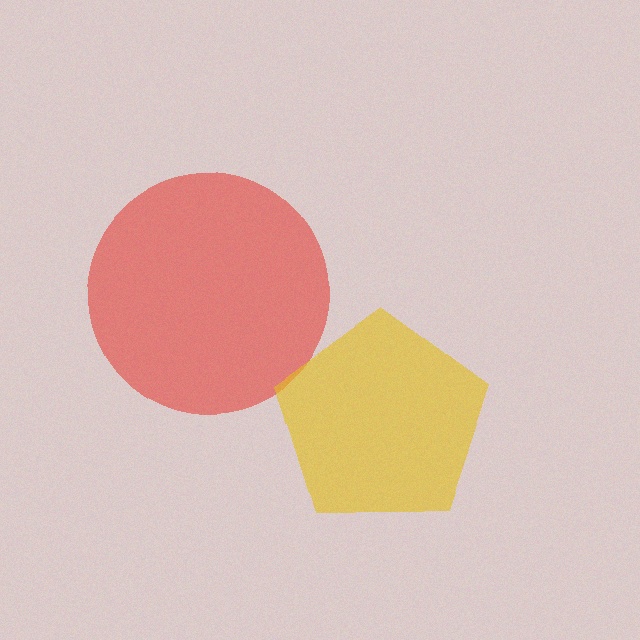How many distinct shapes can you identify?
There are 2 distinct shapes: a red circle, a yellow pentagon.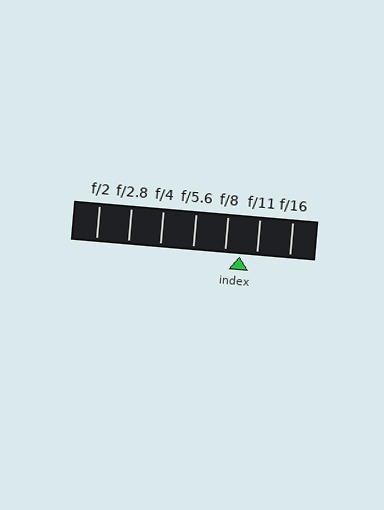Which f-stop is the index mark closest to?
The index mark is closest to f/8.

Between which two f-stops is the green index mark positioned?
The index mark is between f/8 and f/11.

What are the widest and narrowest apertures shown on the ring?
The widest aperture shown is f/2 and the narrowest is f/16.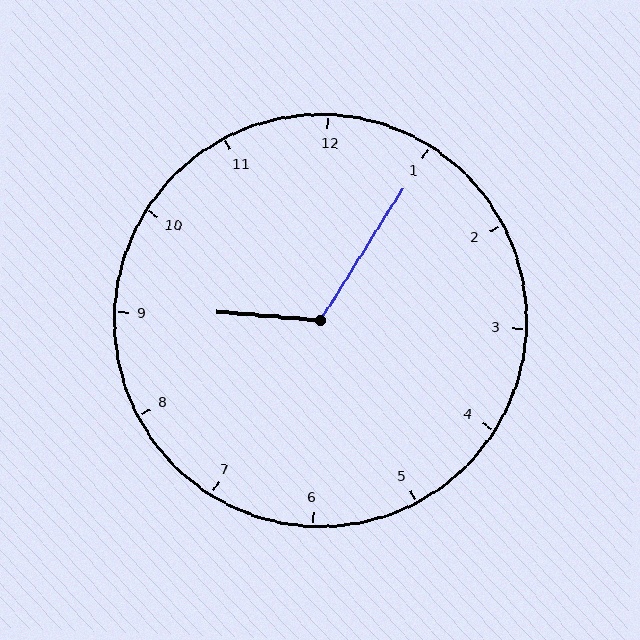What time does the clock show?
9:05.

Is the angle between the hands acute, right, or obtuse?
It is obtuse.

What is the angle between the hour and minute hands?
Approximately 118 degrees.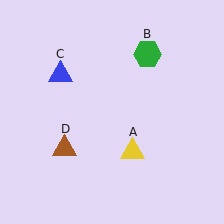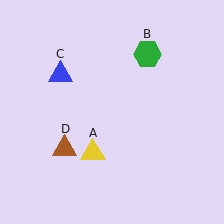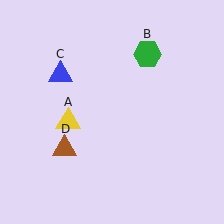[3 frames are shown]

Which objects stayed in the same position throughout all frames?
Green hexagon (object B) and blue triangle (object C) and brown triangle (object D) remained stationary.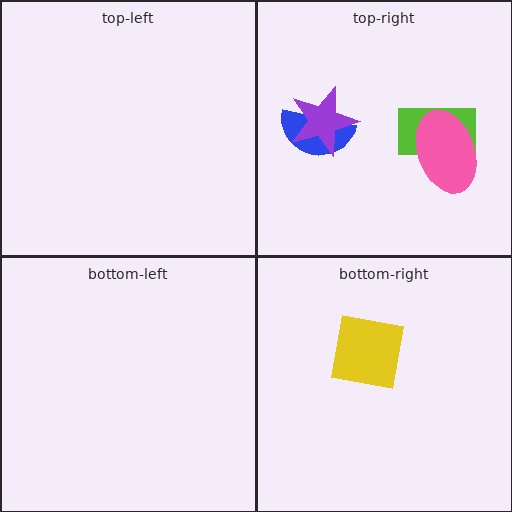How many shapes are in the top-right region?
4.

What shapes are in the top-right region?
The lime rectangle, the blue semicircle, the purple star, the pink ellipse.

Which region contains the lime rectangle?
The top-right region.